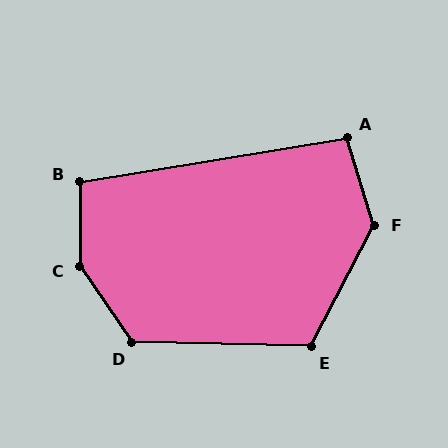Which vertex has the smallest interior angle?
A, at approximately 98 degrees.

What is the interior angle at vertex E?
Approximately 116 degrees (obtuse).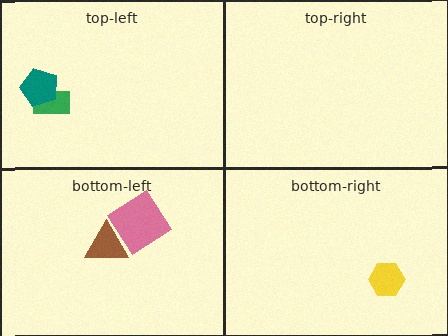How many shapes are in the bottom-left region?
2.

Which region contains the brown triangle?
The bottom-left region.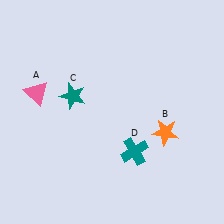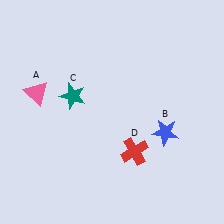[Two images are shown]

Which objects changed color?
B changed from orange to blue. D changed from teal to red.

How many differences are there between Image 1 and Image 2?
There are 2 differences between the two images.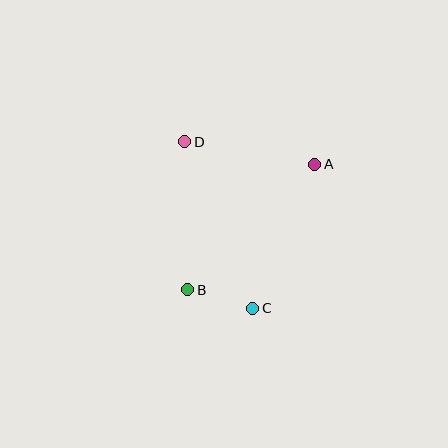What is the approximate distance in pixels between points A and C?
The distance between A and C is approximately 157 pixels.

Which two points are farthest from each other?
Points C and D are farthest from each other.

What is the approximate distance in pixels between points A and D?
The distance between A and D is approximately 132 pixels.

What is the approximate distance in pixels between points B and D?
The distance between B and D is approximately 148 pixels.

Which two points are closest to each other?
Points B and C are closest to each other.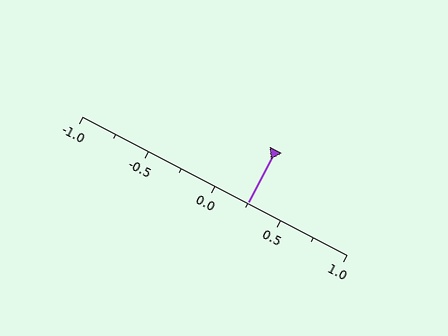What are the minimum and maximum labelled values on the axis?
The axis runs from -1.0 to 1.0.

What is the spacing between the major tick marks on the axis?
The major ticks are spaced 0.5 apart.